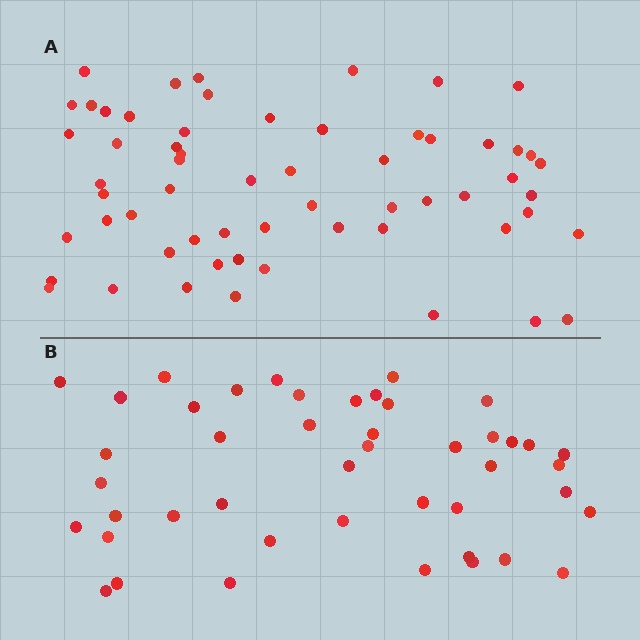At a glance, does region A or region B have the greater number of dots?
Region A (the top region) has more dots.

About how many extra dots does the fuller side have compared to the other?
Region A has approximately 15 more dots than region B.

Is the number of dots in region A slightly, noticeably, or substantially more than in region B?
Region A has noticeably more, but not dramatically so. The ratio is roughly 1.3 to 1.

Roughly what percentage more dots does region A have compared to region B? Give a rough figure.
About 35% more.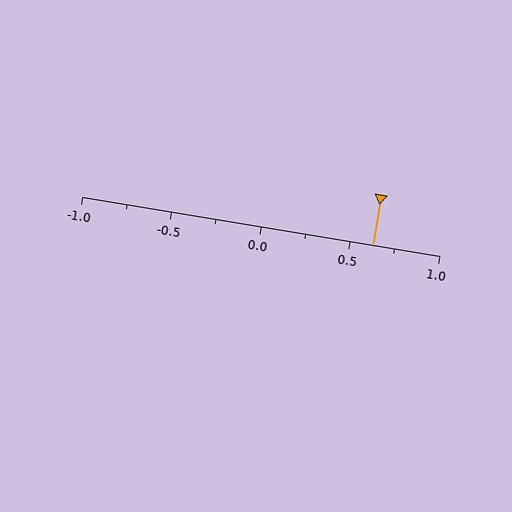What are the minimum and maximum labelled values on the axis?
The axis runs from -1.0 to 1.0.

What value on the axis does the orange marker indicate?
The marker indicates approximately 0.62.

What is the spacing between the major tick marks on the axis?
The major ticks are spaced 0.5 apart.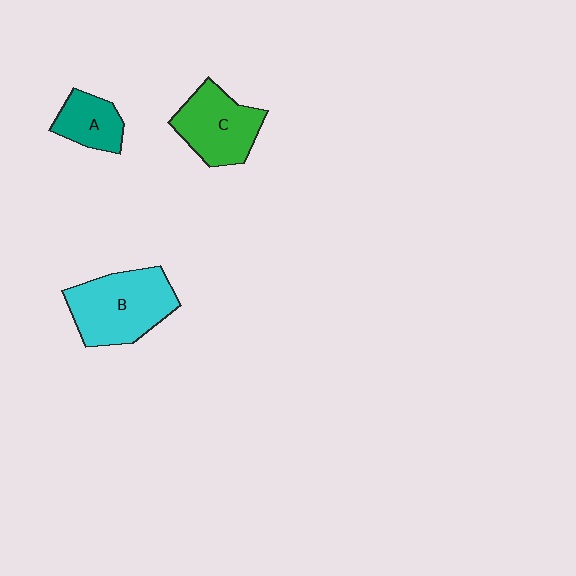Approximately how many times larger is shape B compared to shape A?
Approximately 2.0 times.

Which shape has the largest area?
Shape B (cyan).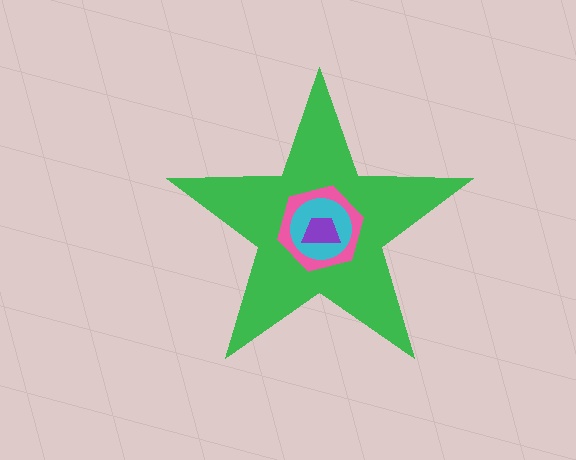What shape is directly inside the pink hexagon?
The cyan circle.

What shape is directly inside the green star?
The pink hexagon.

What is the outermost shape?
The green star.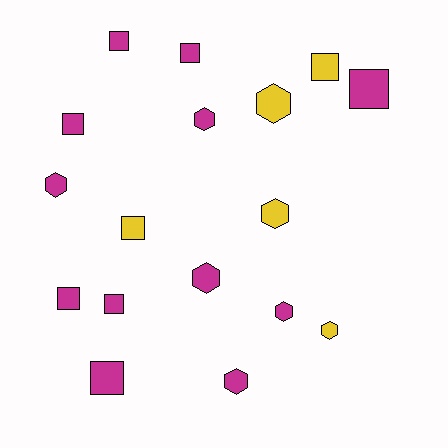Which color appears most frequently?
Magenta, with 12 objects.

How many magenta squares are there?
There are 7 magenta squares.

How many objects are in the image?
There are 17 objects.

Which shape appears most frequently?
Square, with 9 objects.